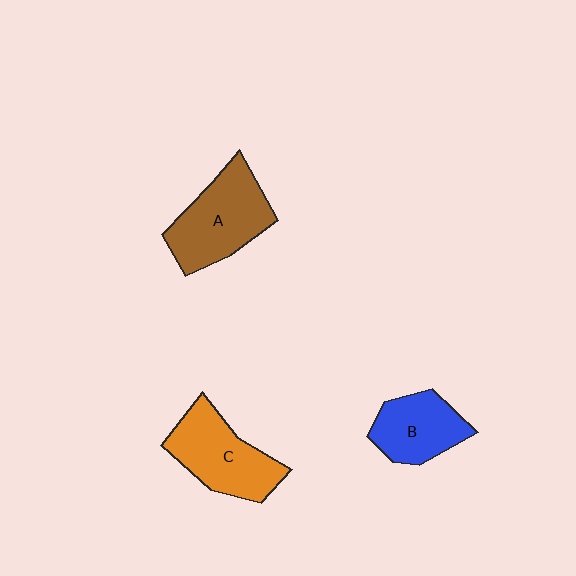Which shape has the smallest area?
Shape B (blue).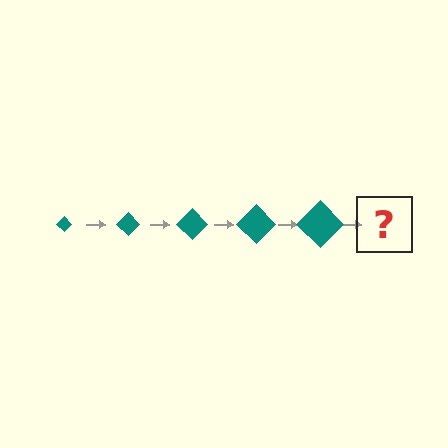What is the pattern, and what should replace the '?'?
The pattern is that the diamond gets progressively larger each step. The '?' should be a teal diamond, larger than the previous one.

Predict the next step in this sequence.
The next step is a teal diamond, larger than the previous one.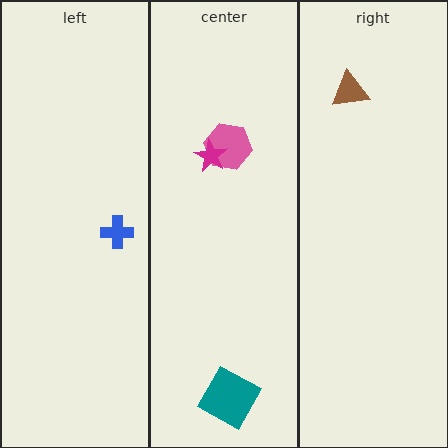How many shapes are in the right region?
1.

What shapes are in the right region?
The brown triangle.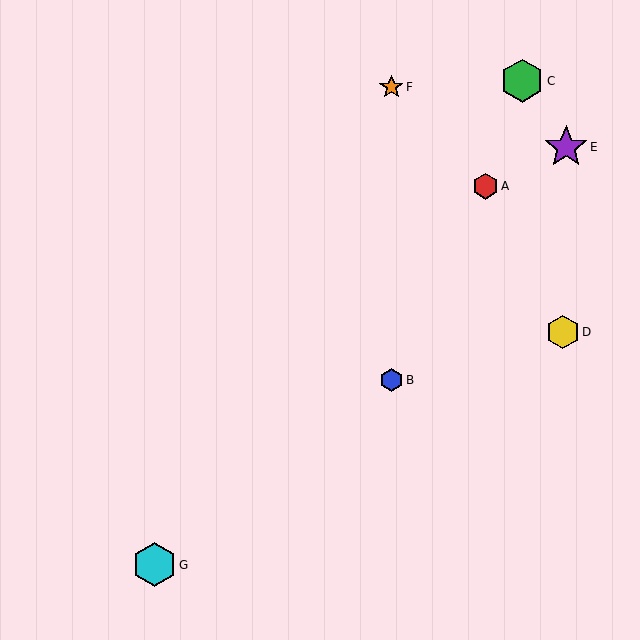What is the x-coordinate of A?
Object A is at x≈485.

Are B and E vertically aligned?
No, B is at x≈391 and E is at x≈566.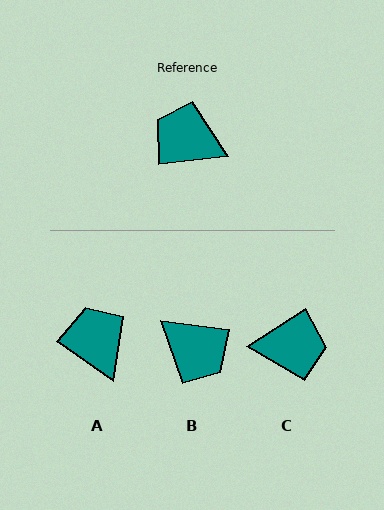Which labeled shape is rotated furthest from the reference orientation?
B, about 167 degrees away.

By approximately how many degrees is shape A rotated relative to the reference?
Approximately 42 degrees clockwise.